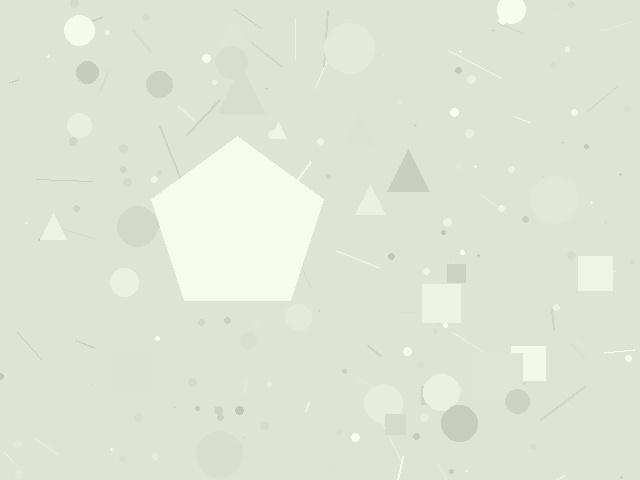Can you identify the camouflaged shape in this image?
The camouflaged shape is a pentagon.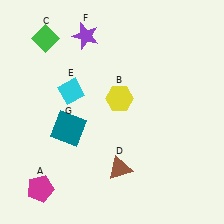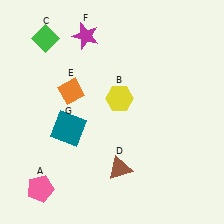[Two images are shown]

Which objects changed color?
A changed from magenta to pink. E changed from cyan to orange. F changed from purple to magenta.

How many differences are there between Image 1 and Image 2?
There are 3 differences between the two images.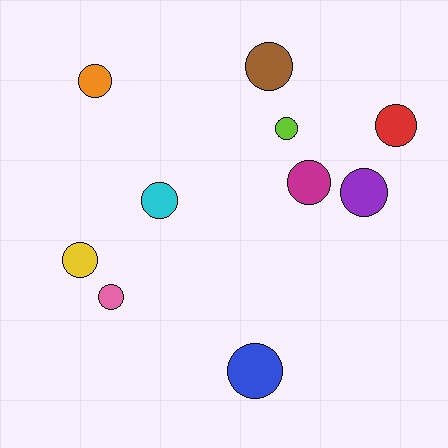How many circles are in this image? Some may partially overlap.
There are 10 circles.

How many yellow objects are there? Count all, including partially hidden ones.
There is 1 yellow object.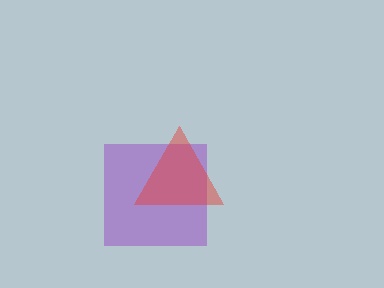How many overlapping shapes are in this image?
There are 2 overlapping shapes in the image.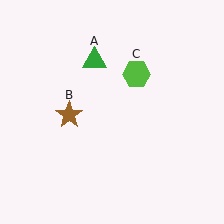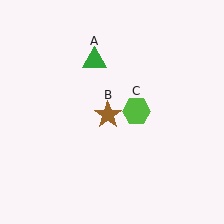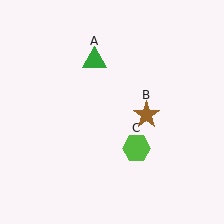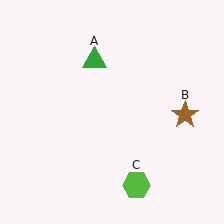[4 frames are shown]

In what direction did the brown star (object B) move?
The brown star (object B) moved right.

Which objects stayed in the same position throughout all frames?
Green triangle (object A) remained stationary.